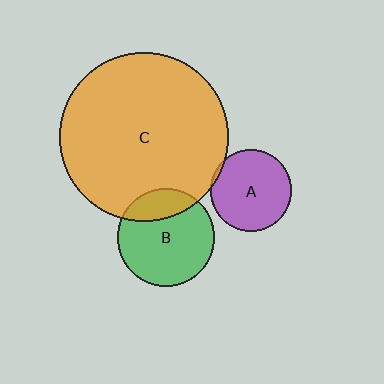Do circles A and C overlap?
Yes.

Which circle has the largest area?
Circle C (orange).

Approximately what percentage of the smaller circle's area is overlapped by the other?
Approximately 5%.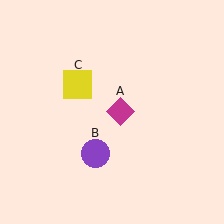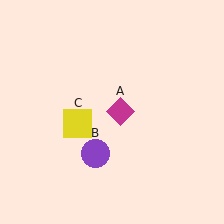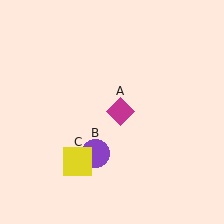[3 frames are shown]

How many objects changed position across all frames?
1 object changed position: yellow square (object C).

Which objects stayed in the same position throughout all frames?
Magenta diamond (object A) and purple circle (object B) remained stationary.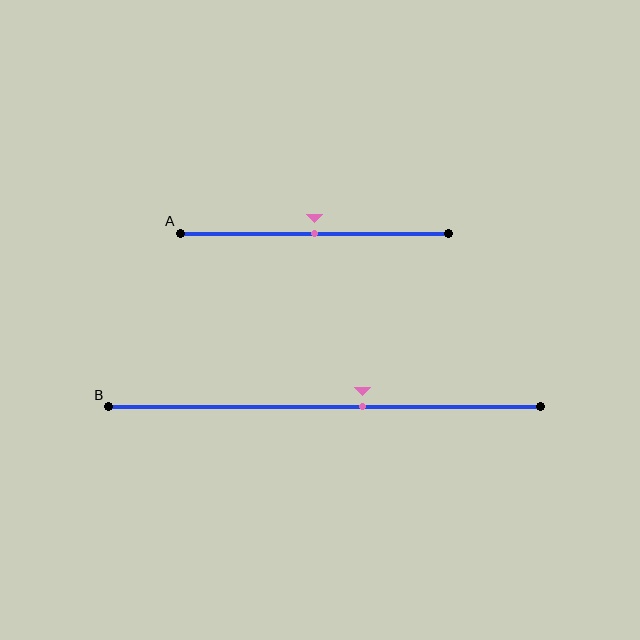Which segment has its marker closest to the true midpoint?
Segment A has its marker closest to the true midpoint.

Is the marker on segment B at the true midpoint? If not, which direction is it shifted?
No, the marker on segment B is shifted to the right by about 9% of the segment length.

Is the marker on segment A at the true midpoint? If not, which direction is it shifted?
Yes, the marker on segment A is at the true midpoint.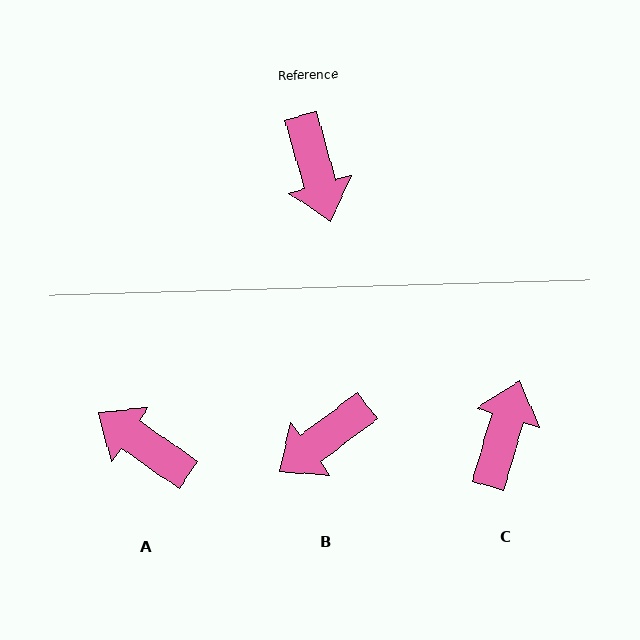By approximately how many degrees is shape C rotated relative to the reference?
Approximately 147 degrees counter-clockwise.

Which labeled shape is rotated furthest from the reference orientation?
C, about 147 degrees away.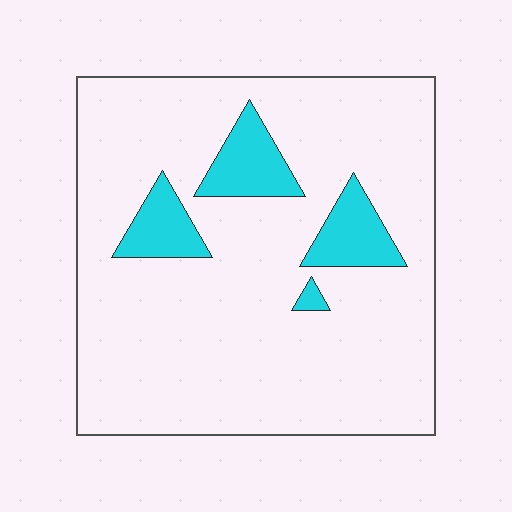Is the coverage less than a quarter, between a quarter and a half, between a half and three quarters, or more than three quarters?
Less than a quarter.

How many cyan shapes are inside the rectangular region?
4.